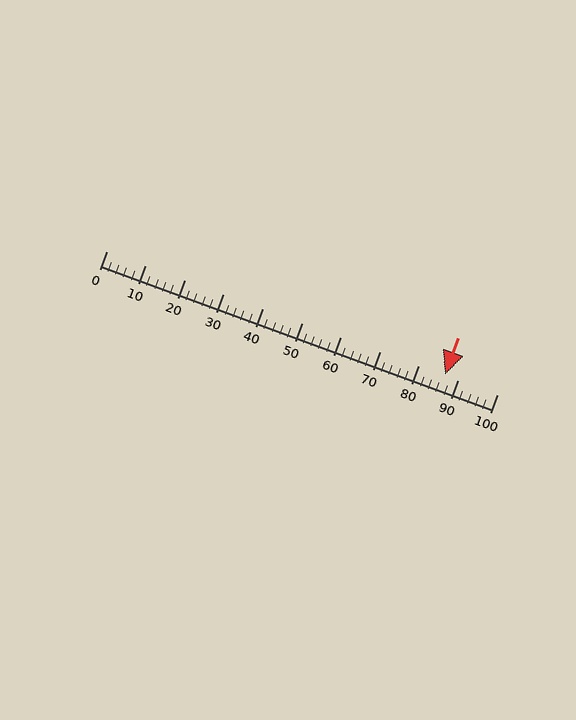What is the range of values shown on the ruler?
The ruler shows values from 0 to 100.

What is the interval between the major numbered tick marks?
The major tick marks are spaced 10 units apart.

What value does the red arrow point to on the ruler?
The red arrow points to approximately 87.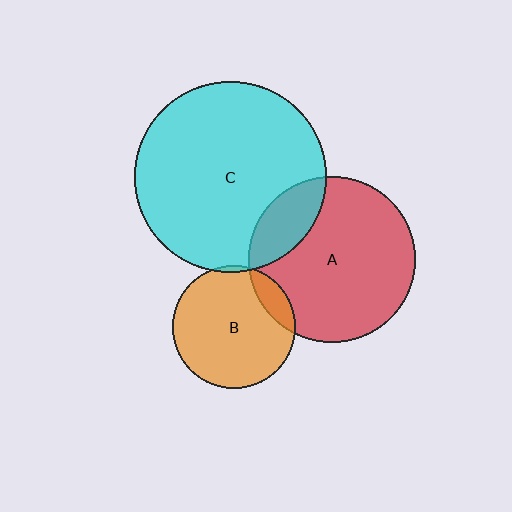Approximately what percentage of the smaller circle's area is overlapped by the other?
Approximately 10%.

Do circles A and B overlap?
Yes.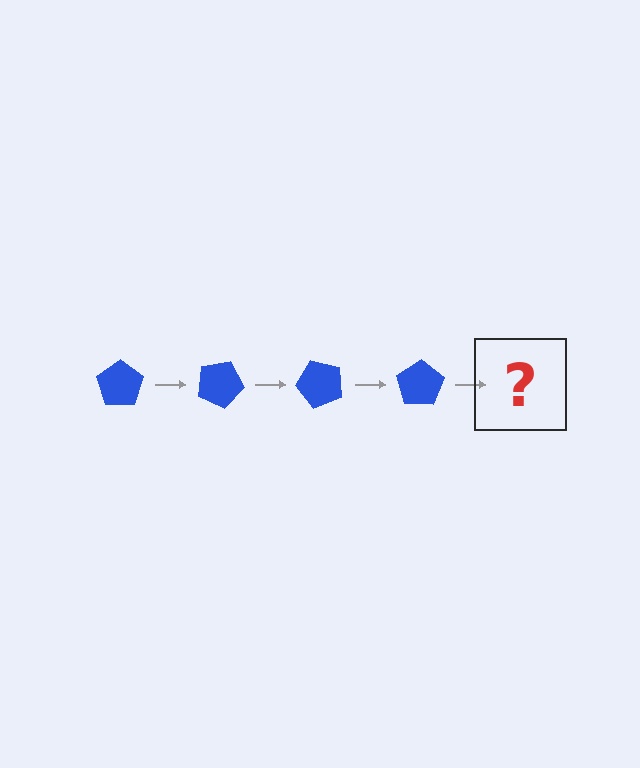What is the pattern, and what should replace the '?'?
The pattern is that the pentagon rotates 25 degrees each step. The '?' should be a blue pentagon rotated 100 degrees.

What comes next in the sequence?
The next element should be a blue pentagon rotated 100 degrees.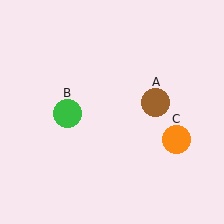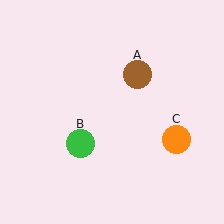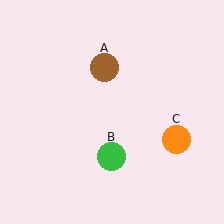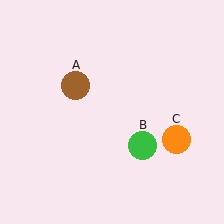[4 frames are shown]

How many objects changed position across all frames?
2 objects changed position: brown circle (object A), green circle (object B).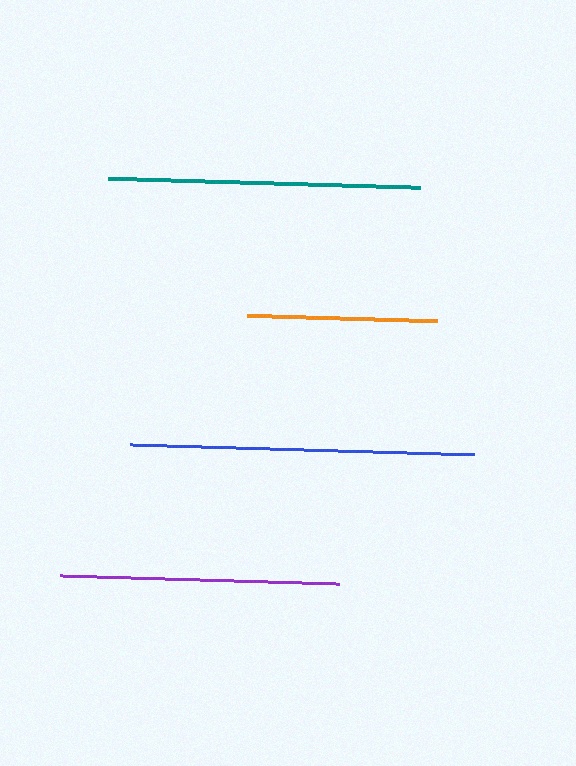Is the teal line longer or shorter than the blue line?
The blue line is longer than the teal line.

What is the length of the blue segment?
The blue segment is approximately 344 pixels long.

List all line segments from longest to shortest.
From longest to shortest: blue, teal, purple, orange.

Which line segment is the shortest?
The orange line is the shortest at approximately 190 pixels.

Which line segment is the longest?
The blue line is the longest at approximately 344 pixels.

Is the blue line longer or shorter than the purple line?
The blue line is longer than the purple line.